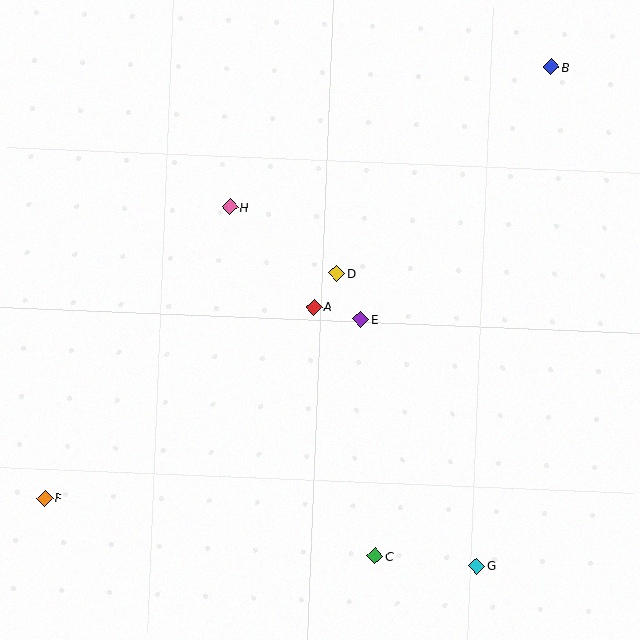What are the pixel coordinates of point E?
Point E is at (361, 319).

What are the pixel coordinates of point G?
Point G is at (477, 566).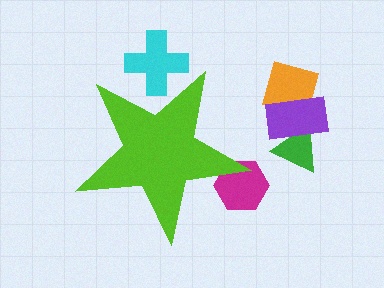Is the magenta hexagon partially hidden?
Yes, the magenta hexagon is partially hidden behind the lime star.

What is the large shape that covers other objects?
A lime star.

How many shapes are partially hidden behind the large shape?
2 shapes are partially hidden.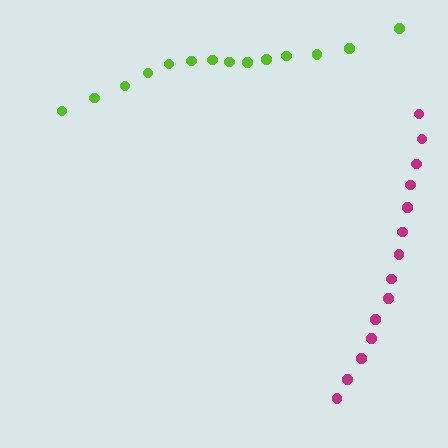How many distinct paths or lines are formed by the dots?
There are 2 distinct paths.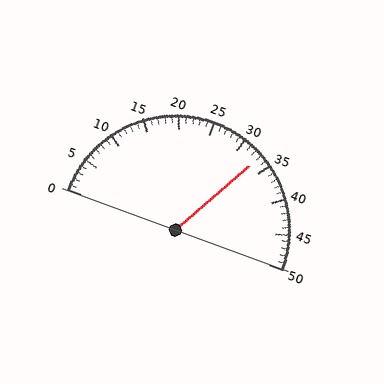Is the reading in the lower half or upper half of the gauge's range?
The reading is in the upper half of the range (0 to 50).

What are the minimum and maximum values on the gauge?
The gauge ranges from 0 to 50.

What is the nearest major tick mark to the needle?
The nearest major tick mark is 35.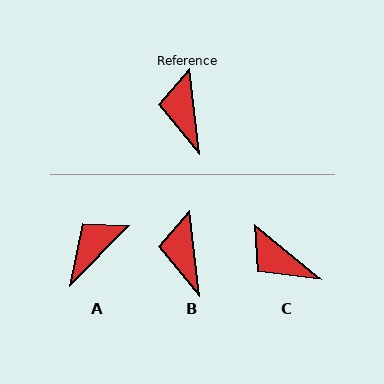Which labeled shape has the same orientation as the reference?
B.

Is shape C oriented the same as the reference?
No, it is off by about 43 degrees.